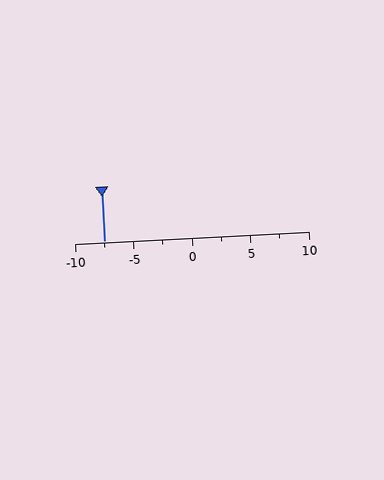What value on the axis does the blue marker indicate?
The marker indicates approximately -7.5.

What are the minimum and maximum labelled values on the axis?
The axis runs from -10 to 10.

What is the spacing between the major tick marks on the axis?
The major ticks are spaced 5 apart.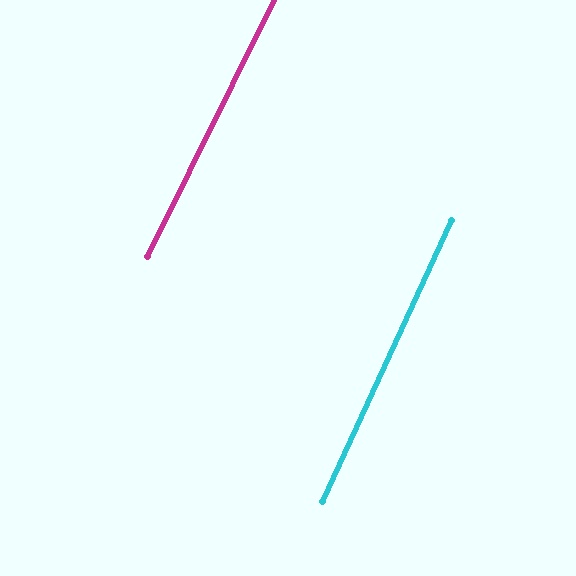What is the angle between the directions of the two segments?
Approximately 2 degrees.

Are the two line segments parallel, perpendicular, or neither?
Parallel — their directions differ by only 1.7°.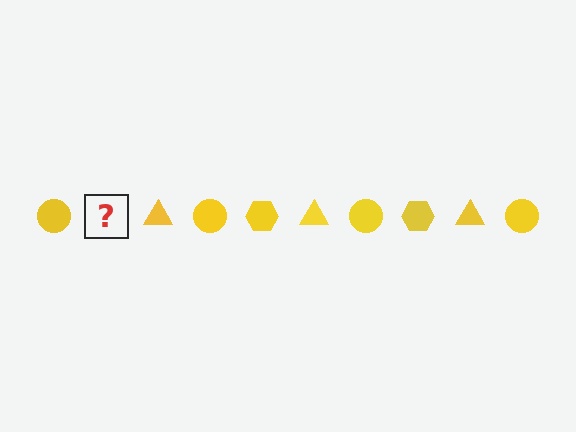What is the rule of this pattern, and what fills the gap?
The rule is that the pattern cycles through circle, hexagon, triangle shapes in yellow. The gap should be filled with a yellow hexagon.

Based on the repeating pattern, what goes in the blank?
The blank should be a yellow hexagon.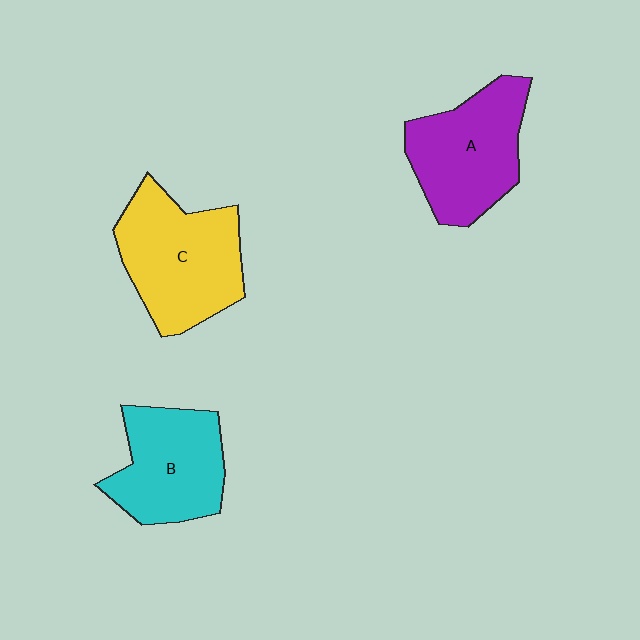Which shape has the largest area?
Shape C (yellow).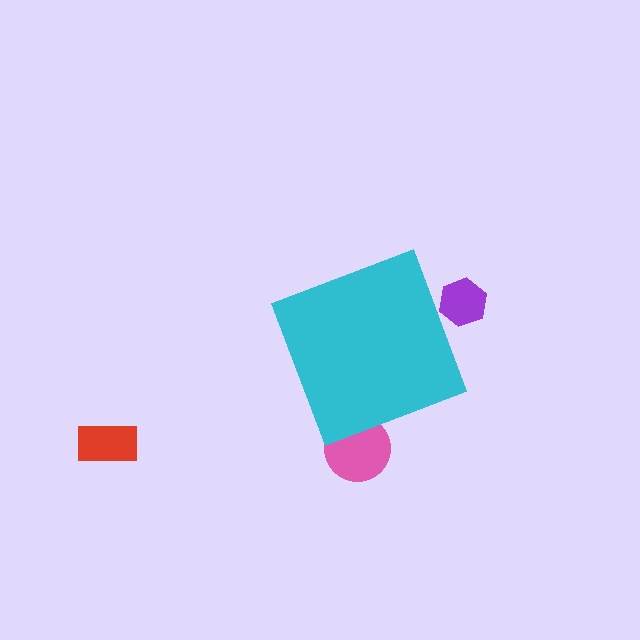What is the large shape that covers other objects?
A cyan diamond.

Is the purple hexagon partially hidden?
Yes, the purple hexagon is partially hidden behind the cyan diamond.